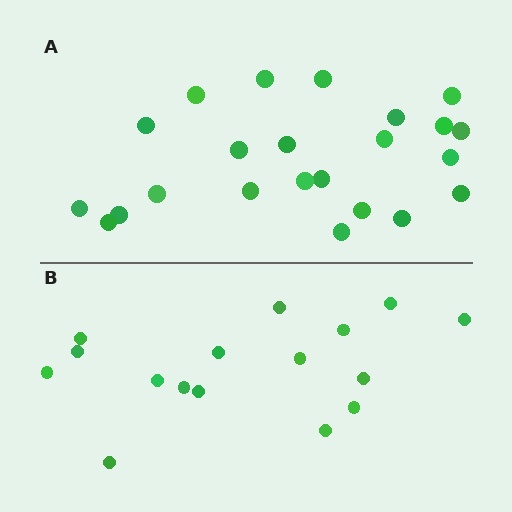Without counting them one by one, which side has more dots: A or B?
Region A (the top region) has more dots.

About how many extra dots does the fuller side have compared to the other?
Region A has roughly 8 or so more dots than region B.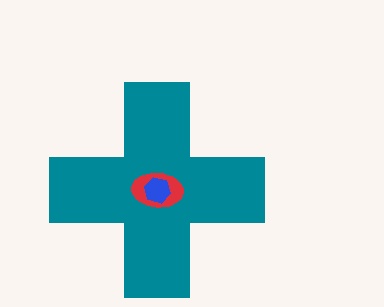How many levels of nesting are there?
3.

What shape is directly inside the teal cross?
The red ellipse.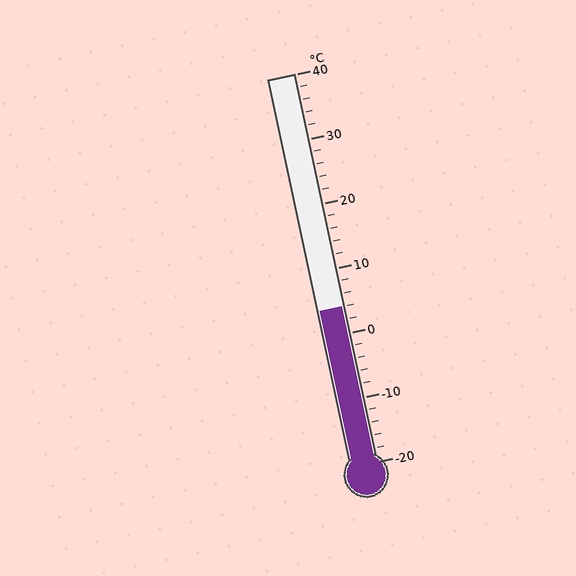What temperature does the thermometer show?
The thermometer shows approximately 4°C.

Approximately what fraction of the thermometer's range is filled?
The thermometer is filled to approximately 40% of its range.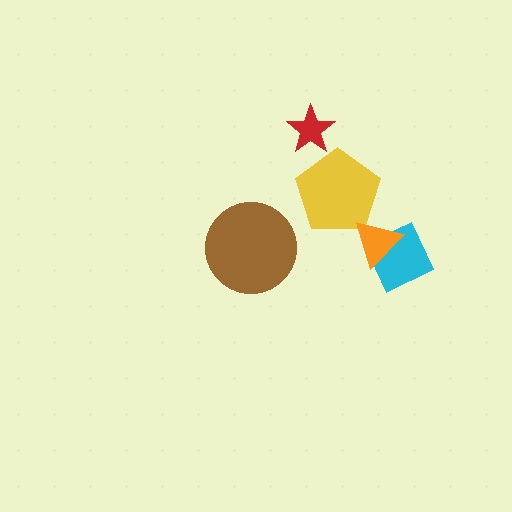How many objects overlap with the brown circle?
0 objects overlap with the brown circle.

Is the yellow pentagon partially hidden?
Yes, it is partially covered by another shape.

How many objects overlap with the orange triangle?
2 objects overlap with the orange triangle.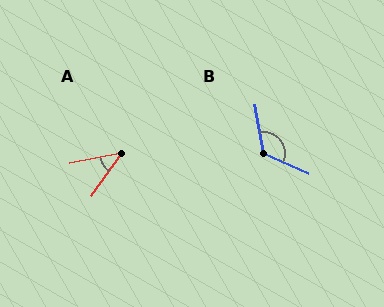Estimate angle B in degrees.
Approximately 123 degrees.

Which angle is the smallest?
A, at approximately 44 degrees.